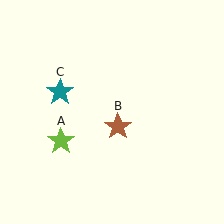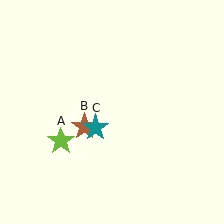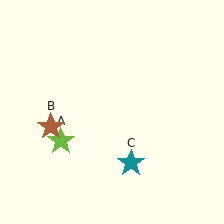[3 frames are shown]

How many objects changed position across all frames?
2 objects changed position: brown star (object B), teal star (object C).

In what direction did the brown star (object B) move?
The brown star (object B) moved left.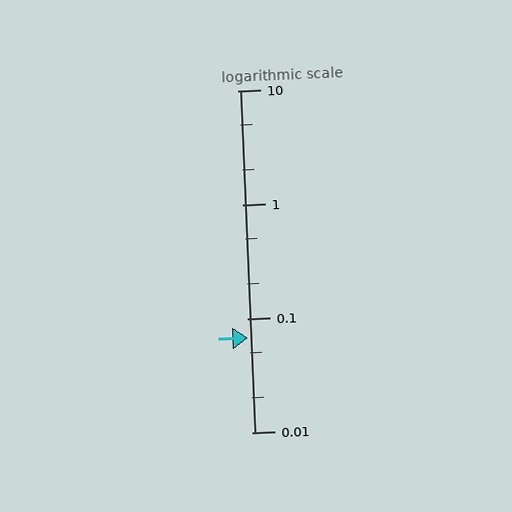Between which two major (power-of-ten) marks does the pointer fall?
The pointer is between 0.01 and 0.1.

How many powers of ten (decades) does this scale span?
The scale spans 3 decades, from 0.01 to 10.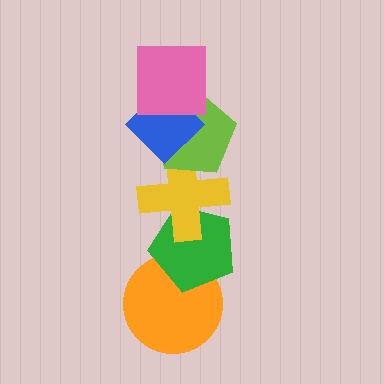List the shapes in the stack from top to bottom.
From top to bottom: the pink square, the blue diamond, the lime pentagon, the yellow cross, the green pentagon, the orange circle.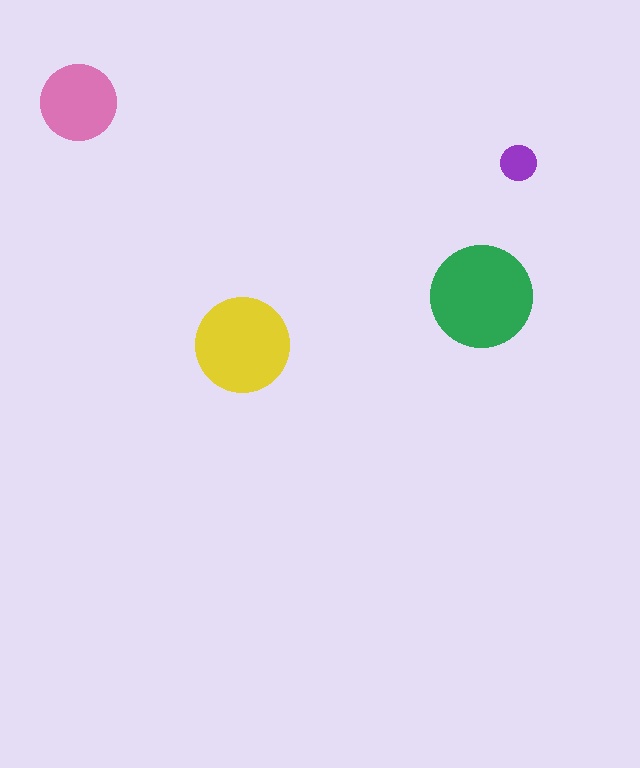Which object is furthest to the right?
The purple circle is rightmost.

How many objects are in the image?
There are 4 objects in the image.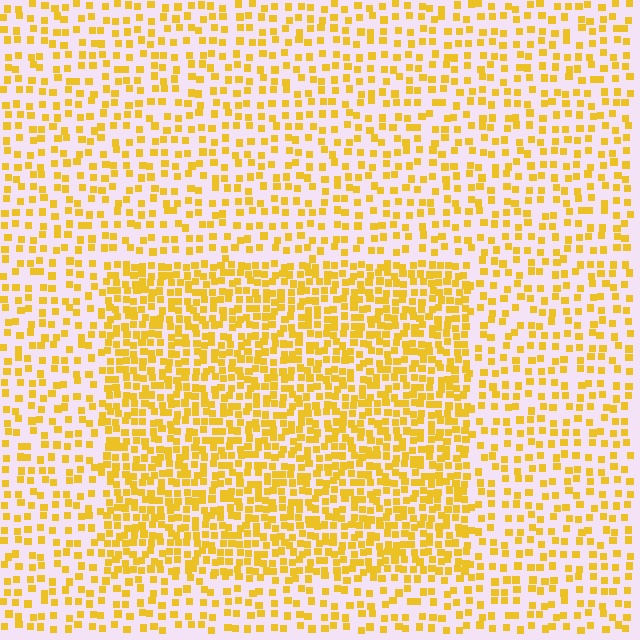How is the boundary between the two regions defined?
The boundary is defined by a change in element density (approximately 2.0x ratio). All elements are the same color, size, and shape.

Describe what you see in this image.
The image contains small yellow elements arranged at two different densities. A rectangle-shaped region is visible where the elements are more densely packed than the surrounding area.